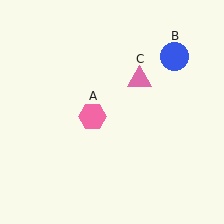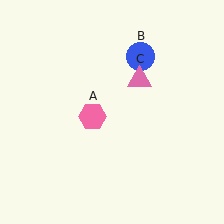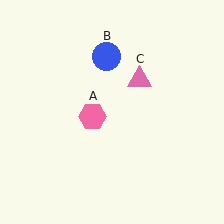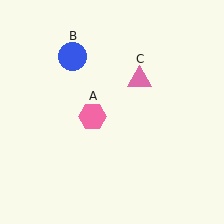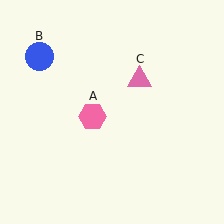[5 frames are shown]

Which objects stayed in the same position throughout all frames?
Pink hexagon (object A) and pink triangle (object C) remained stationary.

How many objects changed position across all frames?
1 object changed position: blue circle (object B).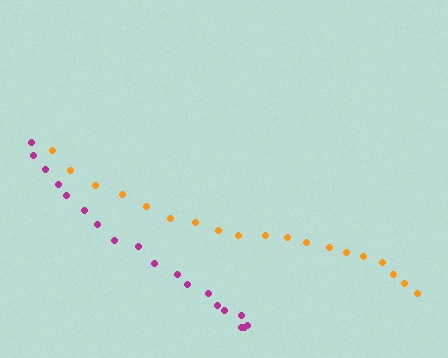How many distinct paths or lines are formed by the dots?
There are 2 distinct paths.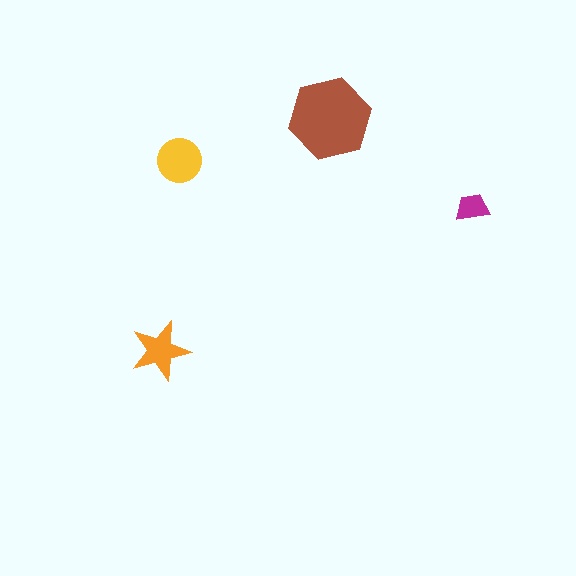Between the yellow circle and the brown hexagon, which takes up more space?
The brown hexagon.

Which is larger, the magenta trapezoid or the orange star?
The orange star.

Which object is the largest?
The brown hexagon.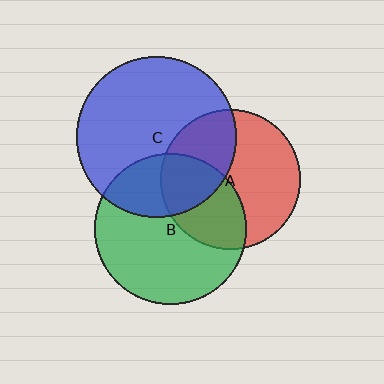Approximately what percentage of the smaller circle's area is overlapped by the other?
Approximately 30%.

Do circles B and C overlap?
Yes.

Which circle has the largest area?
Circle C (blue).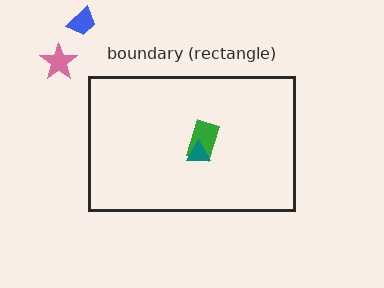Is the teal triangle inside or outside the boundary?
Inside.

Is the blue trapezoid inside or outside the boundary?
Outside.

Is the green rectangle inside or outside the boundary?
Inside.